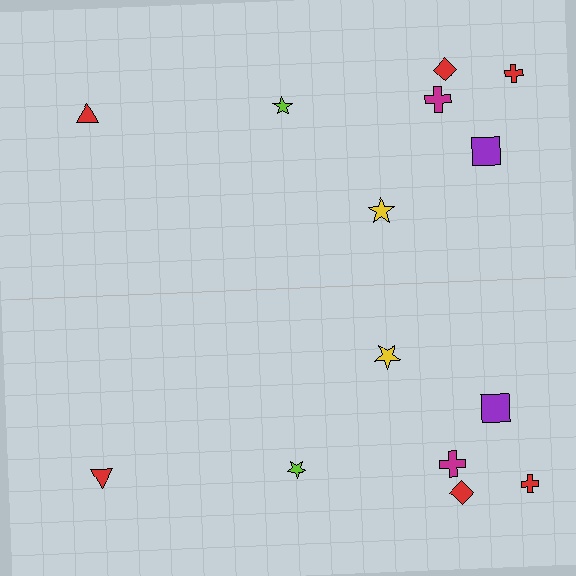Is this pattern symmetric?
Yes, this pattern has bilateral (reflection) symmetry.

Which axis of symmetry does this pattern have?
The pattern has a horizontal axis of symmetry running through the center of the image.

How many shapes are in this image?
There are 14 shapes in this image.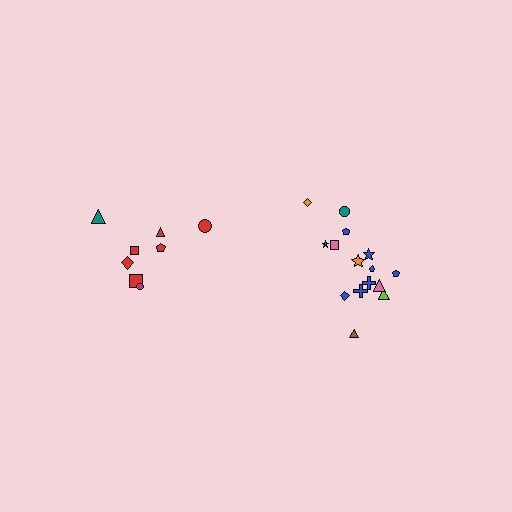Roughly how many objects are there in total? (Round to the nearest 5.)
Roughly 25 objects in total.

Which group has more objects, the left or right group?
The right group.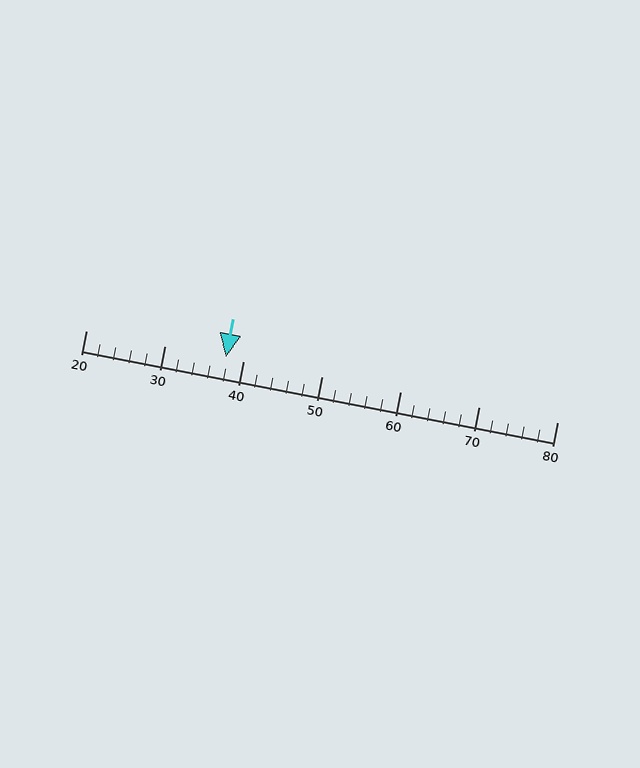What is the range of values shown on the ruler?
The ruler shows values from 20 to 80.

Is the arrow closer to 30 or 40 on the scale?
The arrow is closer to 40.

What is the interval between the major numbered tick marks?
The major tick marks are spaced 10 units apart.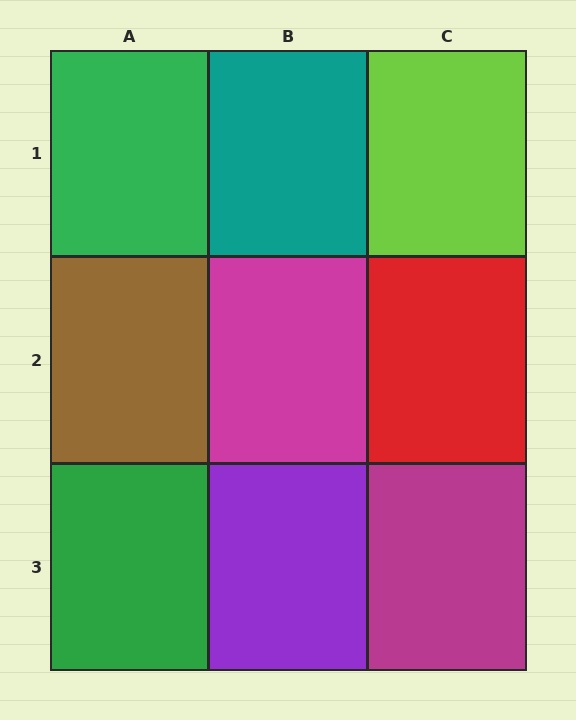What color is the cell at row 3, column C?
Magenta.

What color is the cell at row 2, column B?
Magenta.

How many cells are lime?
1 cell is lime.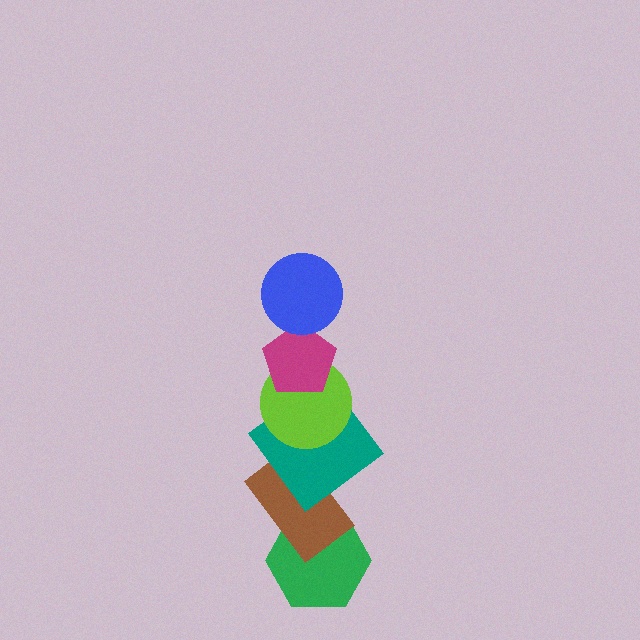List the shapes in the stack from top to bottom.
From top to bottom: the blue circle, the magenta pentagon, the lime circle, the teal diamond, the brown rectangle, the green hexagon.